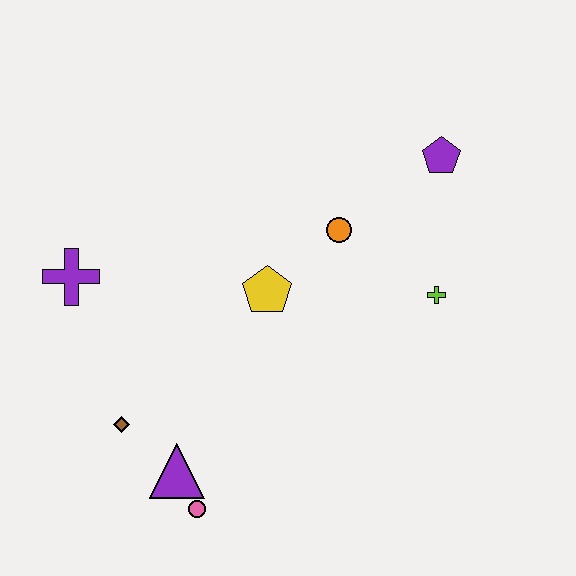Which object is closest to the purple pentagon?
The orange circle is closest to the purple pentagon.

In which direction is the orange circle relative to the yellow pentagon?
The orange circle is to the right of the yellow pentagon.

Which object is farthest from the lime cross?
The purple cross is farthest from the lime cross.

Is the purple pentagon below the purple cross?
No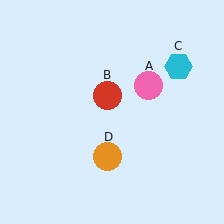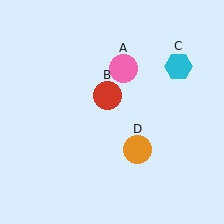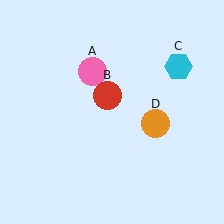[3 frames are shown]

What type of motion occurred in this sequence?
The pink circle (object A), orange circle (object D) rotated counterclockwise around the center of the scene.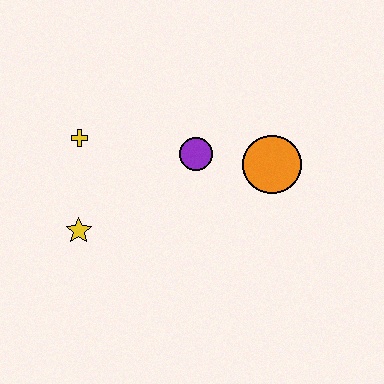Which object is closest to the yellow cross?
The yellow star is closest to the yellow cross.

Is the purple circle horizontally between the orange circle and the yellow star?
Yes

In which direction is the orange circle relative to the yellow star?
The orange circle is to the right of the yellow star.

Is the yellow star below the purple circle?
Yes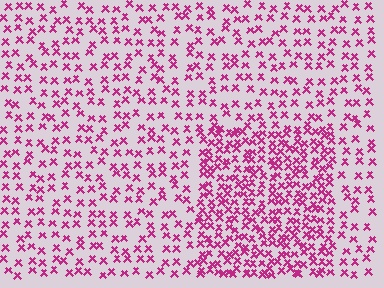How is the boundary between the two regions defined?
The boundary is defined by a change in element density (approximately 2.0x ratio). All elements are the same color, size, and shape.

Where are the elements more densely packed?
The elements are more densely packed inside the rectangle boundary.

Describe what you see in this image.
The image contains small magenta elements arranged at two different densities. A rectangle-shaped region is visible where the elements are more densely packed than the surrounding area.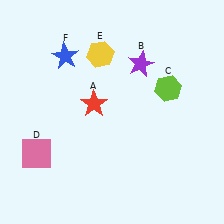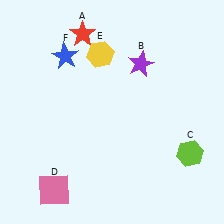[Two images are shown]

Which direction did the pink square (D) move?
The pink square (D) moved down.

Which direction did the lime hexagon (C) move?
The lime hexagon (C) moved down.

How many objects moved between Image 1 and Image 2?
3 objects moved between the two images.